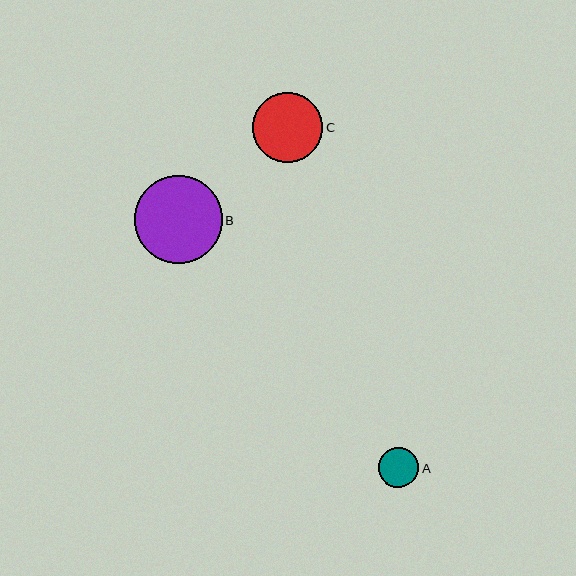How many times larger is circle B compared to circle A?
Circle B is approximately 2.2 times the size of circle A.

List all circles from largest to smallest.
From largest to smallest: B, C, A.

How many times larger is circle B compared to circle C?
Circle B is approximately 1.3 times the size of circle C.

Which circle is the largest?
Circle B is the largest with a size of approximately 88 pixels.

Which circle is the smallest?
Circle A is the smallest with a size of approximately 40 pixels.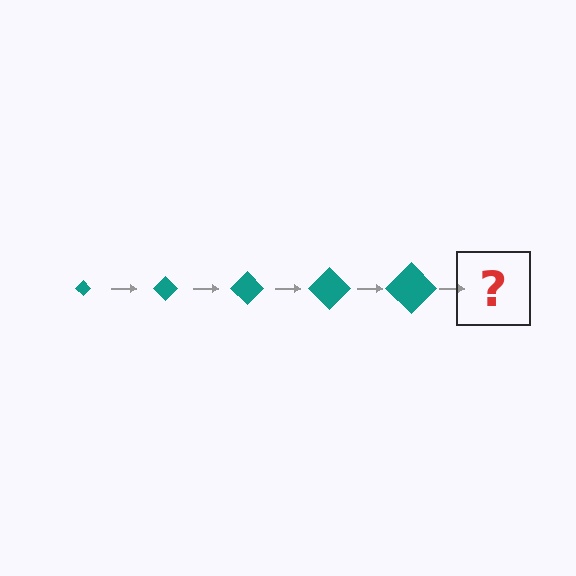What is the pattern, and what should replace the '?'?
The pattern is that the diamond gets progressively larger each step. The '?' should be a teal diamond, larger than the previous one.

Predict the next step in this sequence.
The next step is a teal diamond, larger than the previous one.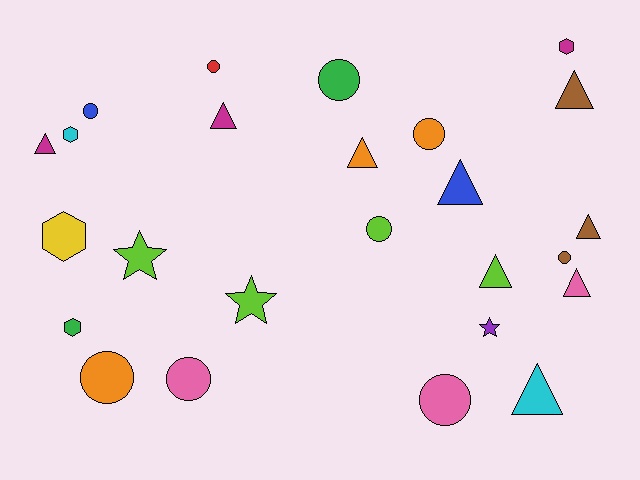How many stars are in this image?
There are 3 stars.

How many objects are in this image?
There are 25 objects.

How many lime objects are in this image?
There are 4 lime objects.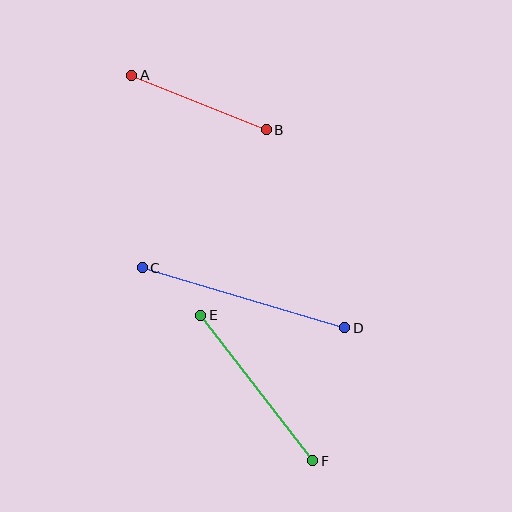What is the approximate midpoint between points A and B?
The midpoint is at approximately (199, 102) pixels.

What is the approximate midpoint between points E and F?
The midpoint is at approximately (257, 388) pixels.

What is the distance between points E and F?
The distance is approximately 184 pixels.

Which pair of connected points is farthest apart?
Points C and D are farthest apart.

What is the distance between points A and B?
The distance is approximately 145 pixels.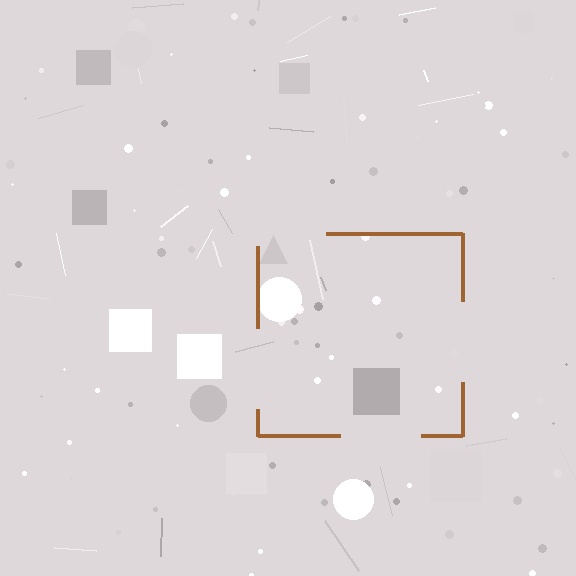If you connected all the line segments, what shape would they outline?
They would outline a square.